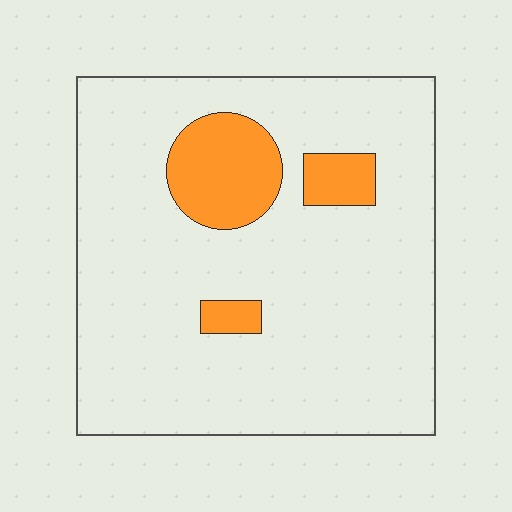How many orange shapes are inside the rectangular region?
3.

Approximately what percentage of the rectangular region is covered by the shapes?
Approximately 15%.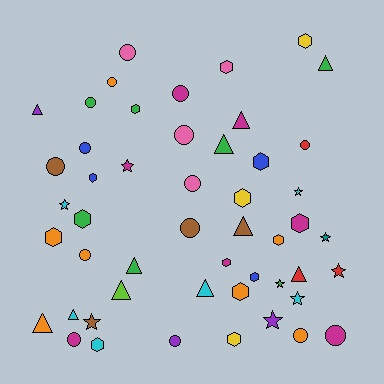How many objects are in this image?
There are 50 objects.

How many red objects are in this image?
There are 3 red objects.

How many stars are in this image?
There are 9 stars.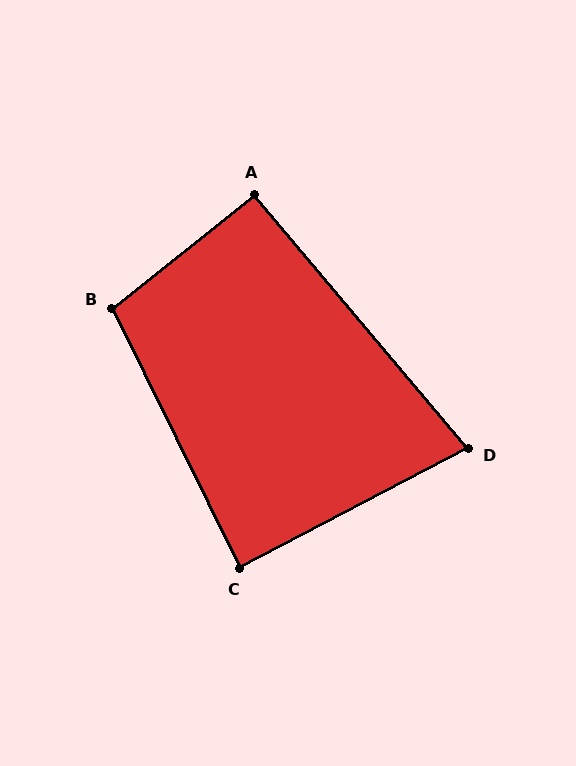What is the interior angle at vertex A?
Approximately 91 degrees (approximately right).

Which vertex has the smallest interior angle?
D, at approximately 78 degrees.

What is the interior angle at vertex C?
Approximately 89 degrees (approximately right).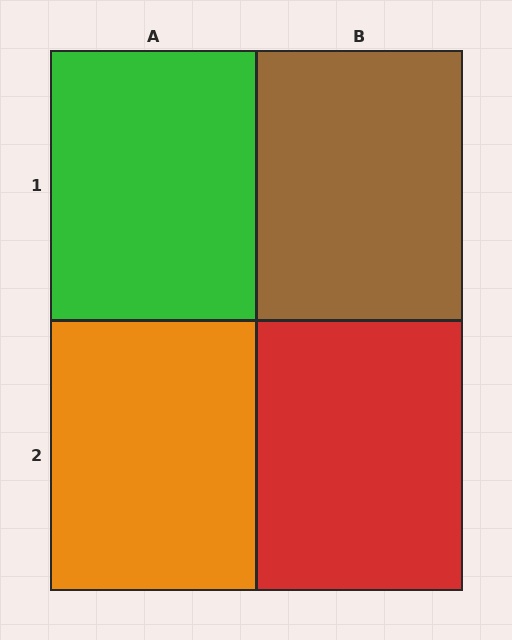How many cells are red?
1 cell is red.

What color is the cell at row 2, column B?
Red.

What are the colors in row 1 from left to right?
Green, brown.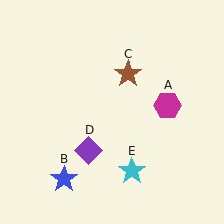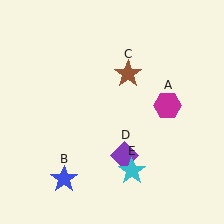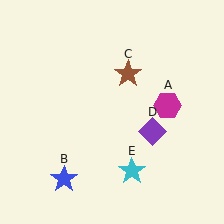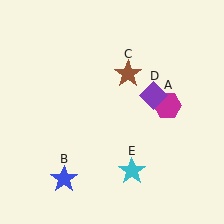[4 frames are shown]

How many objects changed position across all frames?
1 object changed position: purple diamond (object D).